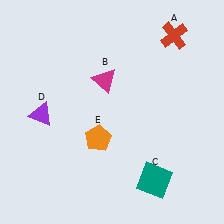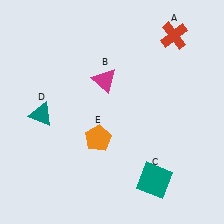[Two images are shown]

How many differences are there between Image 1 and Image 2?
There is 1 difference between the two images.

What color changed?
The triangle (D) changed from purple in Image 1 to teal in Image 2.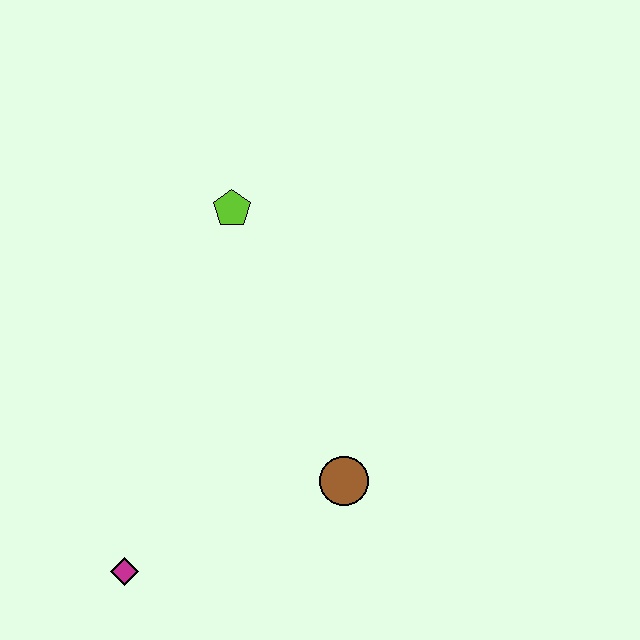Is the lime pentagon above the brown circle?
Yes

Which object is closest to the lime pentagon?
The brown circle is closest to the lime pentagon.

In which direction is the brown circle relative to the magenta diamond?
The brown circle is to the right of the magenta diamond.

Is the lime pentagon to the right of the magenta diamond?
Yes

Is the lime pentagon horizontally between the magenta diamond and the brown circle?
Yes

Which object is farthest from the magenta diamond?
The lime pentagon is farthest from the magenta diamond.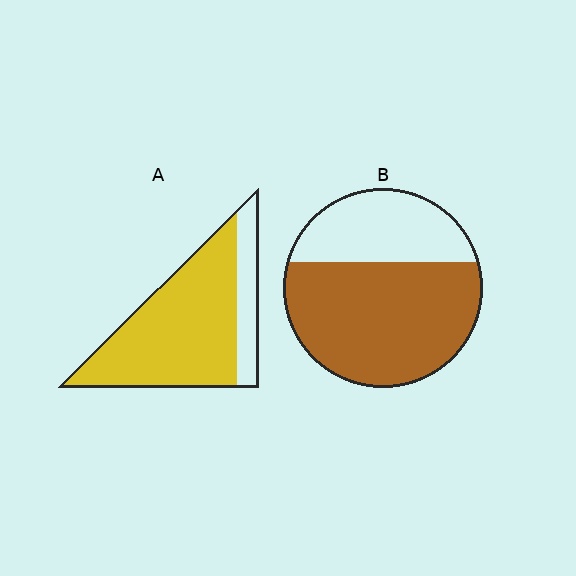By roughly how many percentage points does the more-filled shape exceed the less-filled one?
By roughly 15 percentage points (A over B).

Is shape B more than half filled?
Yes.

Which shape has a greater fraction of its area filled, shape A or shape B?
Shape A.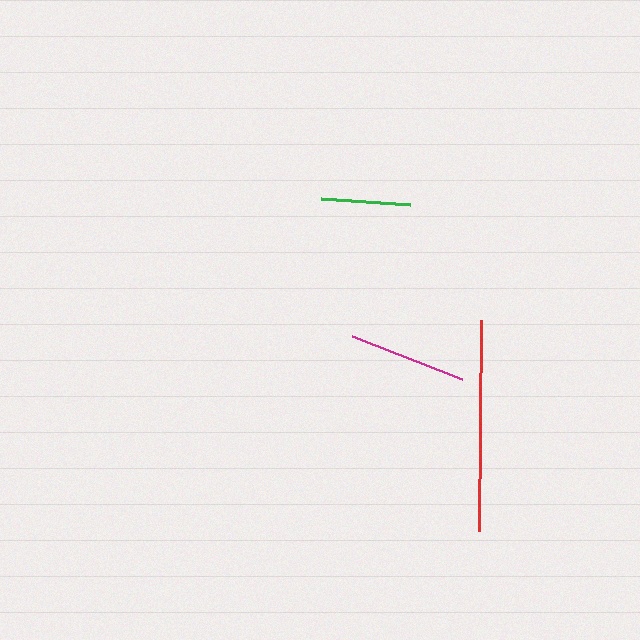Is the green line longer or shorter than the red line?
The red line is longer than the green line.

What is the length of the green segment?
The green segment is approximately 89 pixels long.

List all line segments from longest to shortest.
From longest to shortest: red, magenta, green.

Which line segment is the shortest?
The green line is the shortest at approximately 89 pixels.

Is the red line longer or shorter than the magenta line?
The red line is longer than the magenta line.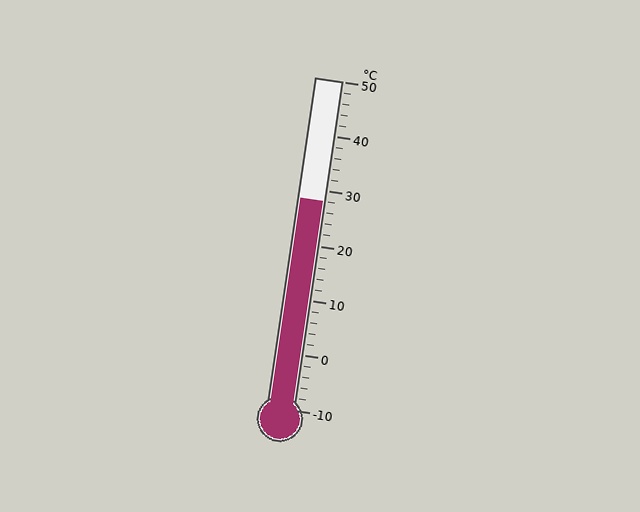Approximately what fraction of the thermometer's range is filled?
The thermometer is filled to approximately 65% of its range.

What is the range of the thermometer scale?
The thermometer scale ranges from -10°C to 50°C.